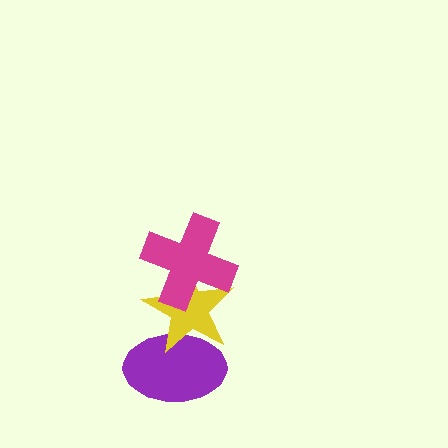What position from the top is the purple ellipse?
The purple ellipse is 3rd from the top.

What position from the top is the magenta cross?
The magenta cross is 1st from the top.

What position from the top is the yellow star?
The yellow star is 2nd from the top.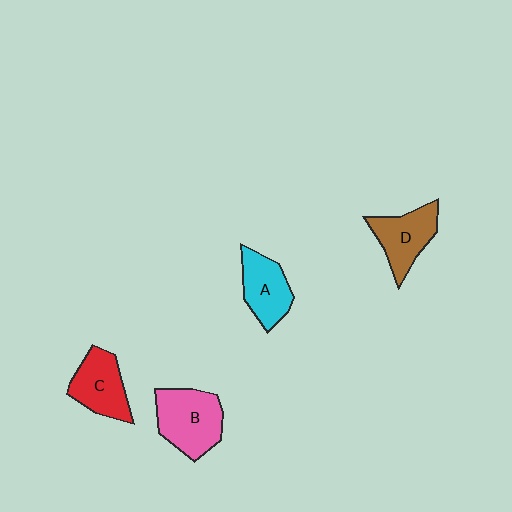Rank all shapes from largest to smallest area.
From largest to smallest: B (pink), D (brown), C (red), A (cyan).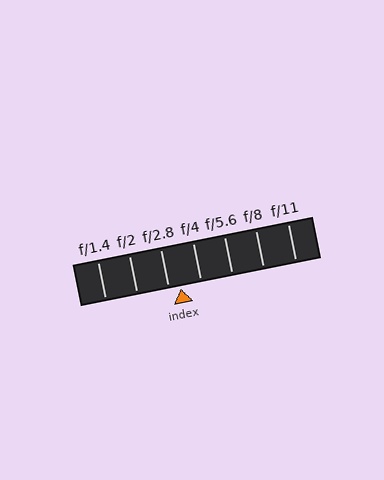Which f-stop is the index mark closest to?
The index mark is closest to f/2.8.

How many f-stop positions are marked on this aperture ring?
There are 7 f-stop positions marked.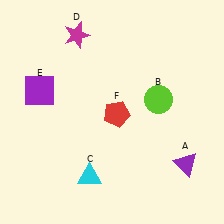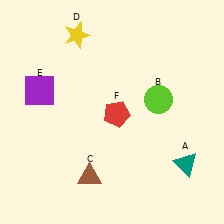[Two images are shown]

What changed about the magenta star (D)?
In Image 1, D is magenta. In Image 2, it changed to yellow.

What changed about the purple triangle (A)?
In Image 1, A is purple. In Image 2, it changed to teal.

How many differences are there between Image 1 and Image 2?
There are 3 differences between the two images.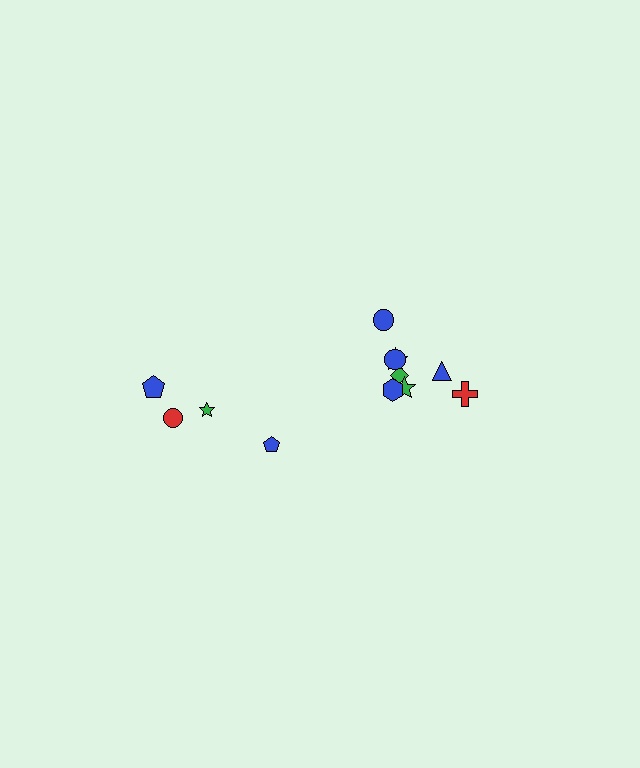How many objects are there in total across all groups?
There are 12 objects.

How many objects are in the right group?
There are 8 objects.